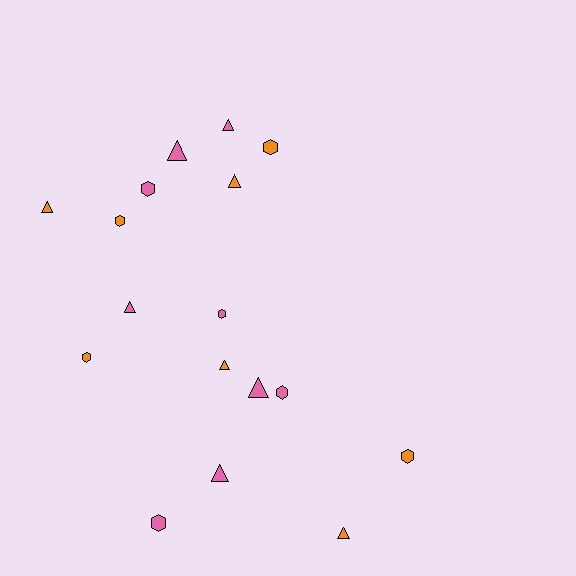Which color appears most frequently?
Pink, with 9 objects.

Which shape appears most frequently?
Triangle, with 9 objects.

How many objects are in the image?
There are 17 objects.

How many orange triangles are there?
There are 4 orange triangles.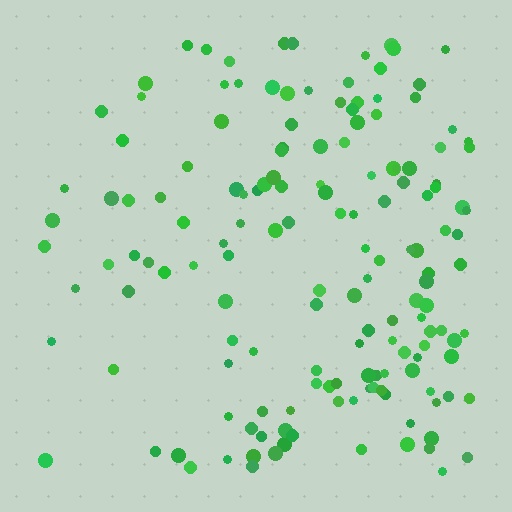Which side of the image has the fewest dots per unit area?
The left.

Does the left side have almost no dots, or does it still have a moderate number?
Still a moderate number, just noticeably fewer than the right.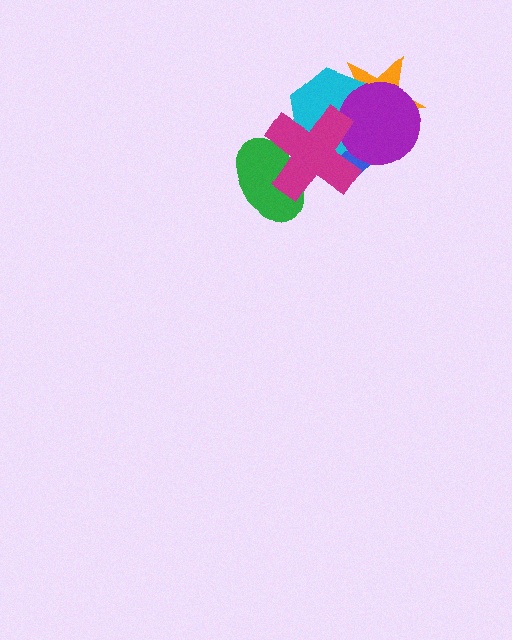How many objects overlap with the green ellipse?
1 object overlaps with the green ellipse.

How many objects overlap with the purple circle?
4 objects overlap with the purple circle.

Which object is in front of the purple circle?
The magenta cross is in front of the purple circle.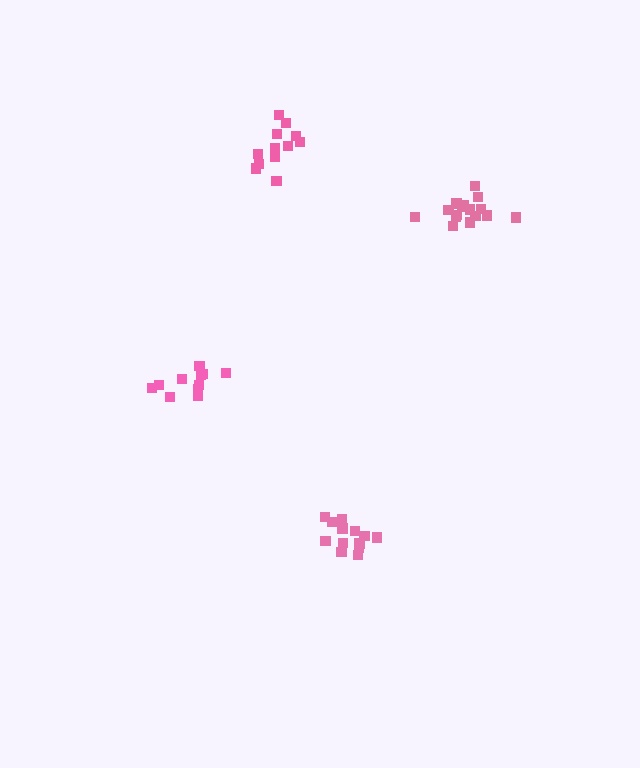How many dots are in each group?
Group 1: 14 dots, Group 2: 11 dots, Group 3: 12 dots, Group 4: 16 dots (53 total).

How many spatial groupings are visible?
There are 4 spatial groupings.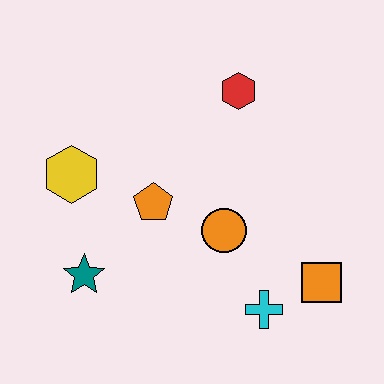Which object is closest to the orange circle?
The orange pentagon is closest to the orange circle.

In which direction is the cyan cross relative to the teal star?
The cyan cross is to the right of the teal star.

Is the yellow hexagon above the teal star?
Yes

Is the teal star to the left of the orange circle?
Yes